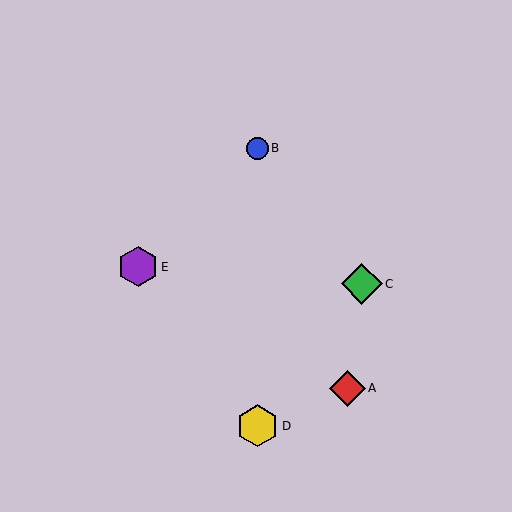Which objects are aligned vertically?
Objects B, D are aligned vertically.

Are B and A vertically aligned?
No, B is at x≈257 and A is at x≈347.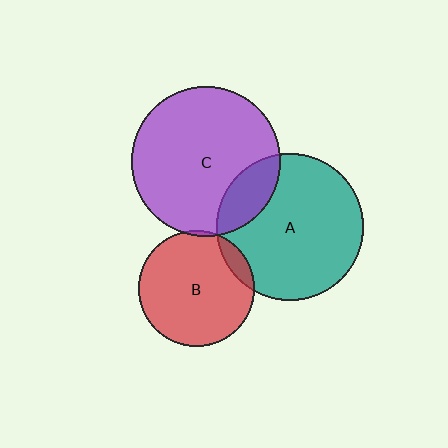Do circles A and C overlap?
Yes.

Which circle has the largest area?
Circle C (purple).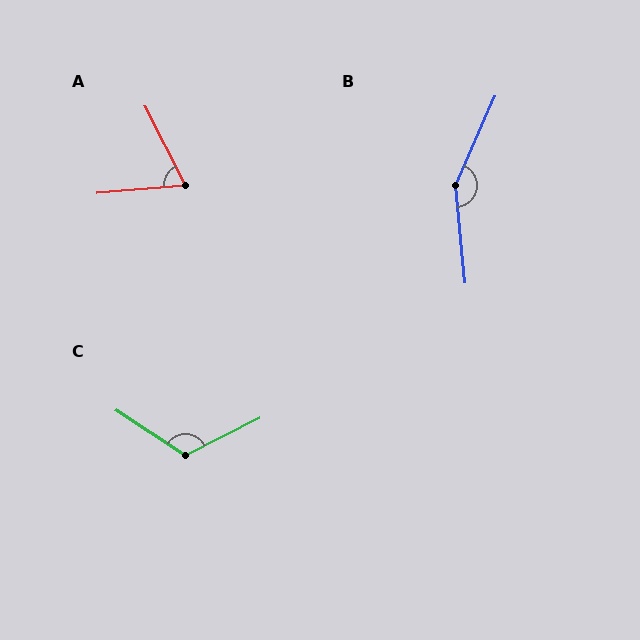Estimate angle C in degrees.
Approximately 121 degrees.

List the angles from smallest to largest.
A (68°), C (121°), B (151°).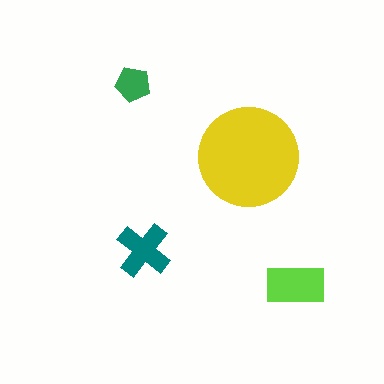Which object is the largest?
The yellow circle.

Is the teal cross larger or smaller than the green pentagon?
Larger.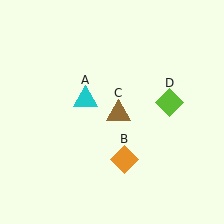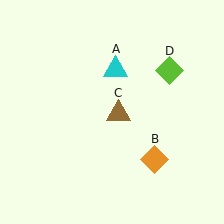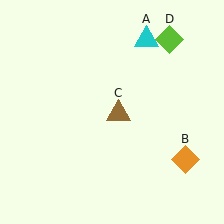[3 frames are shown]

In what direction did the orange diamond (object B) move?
The orange diamond (object B) moved right.